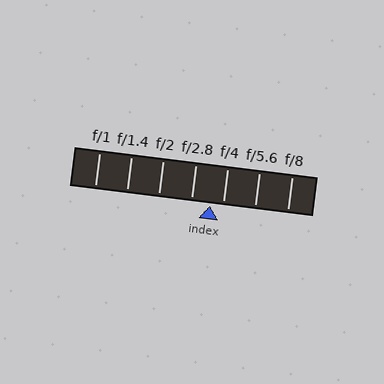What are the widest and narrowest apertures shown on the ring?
The widest aperture shown is f/1 and the narrowest is f/8.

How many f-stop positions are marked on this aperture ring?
There are 7 f-stop positions marked.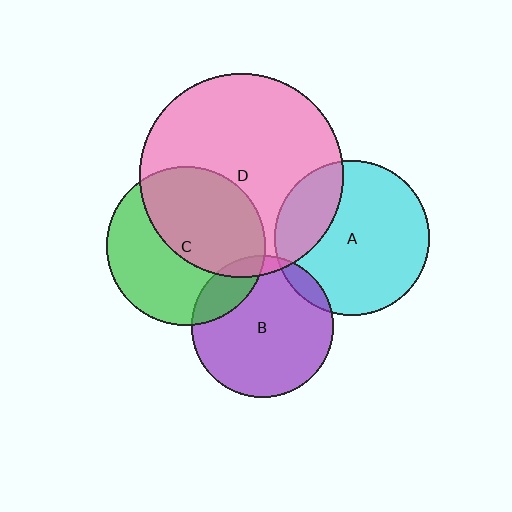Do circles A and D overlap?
Yes.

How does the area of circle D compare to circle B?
Approximately 2.1 times.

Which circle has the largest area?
Circle D (pink).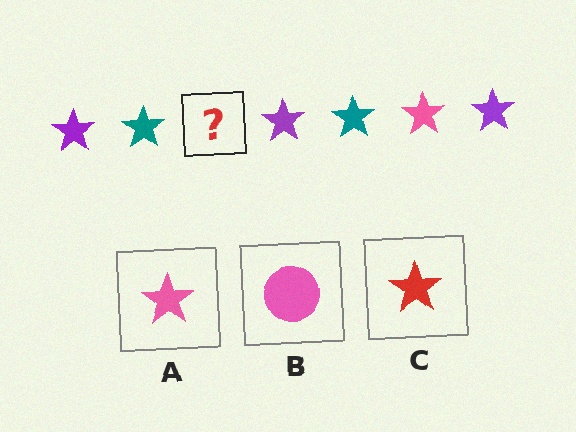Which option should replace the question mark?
Option A.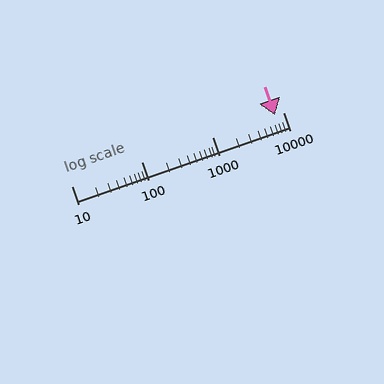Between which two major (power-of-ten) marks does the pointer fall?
The pointer is between 1000 and 10000.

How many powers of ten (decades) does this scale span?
The scale spans 3 decades, from 10 to 10000.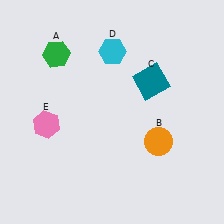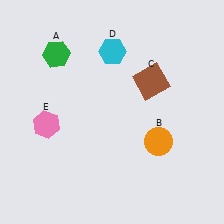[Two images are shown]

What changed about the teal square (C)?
In Image 1, C is teal. In Image 2, it changed to brown.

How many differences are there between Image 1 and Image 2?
There is 1 difference between the two images.